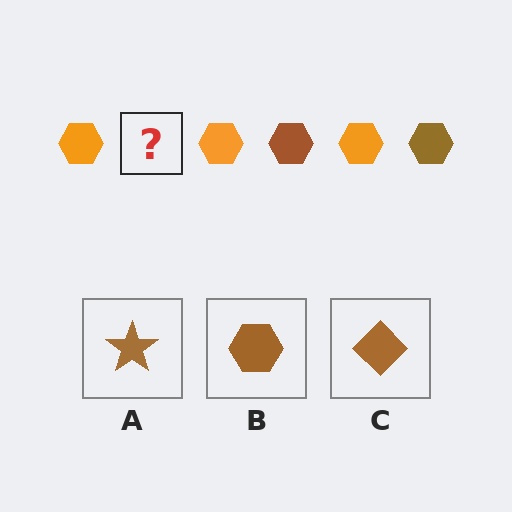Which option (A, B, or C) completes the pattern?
B.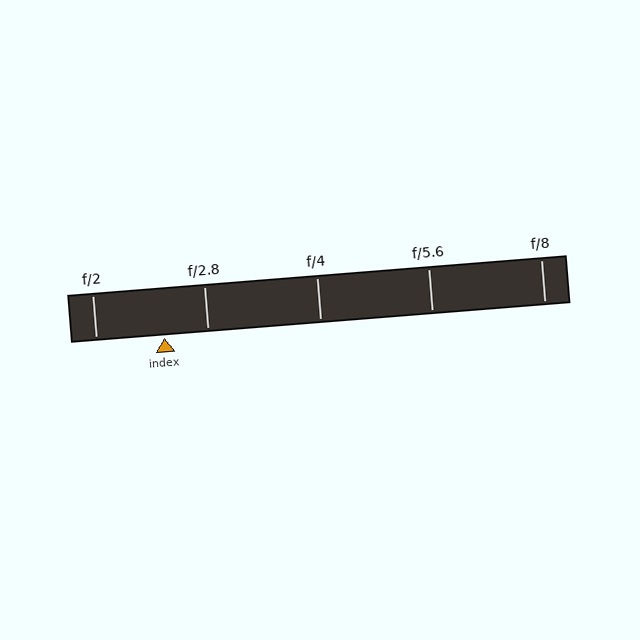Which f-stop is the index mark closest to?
The index mark is closest to f/2.8.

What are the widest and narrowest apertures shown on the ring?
The widest aperture shown is f/2 and the narrowest is f/8.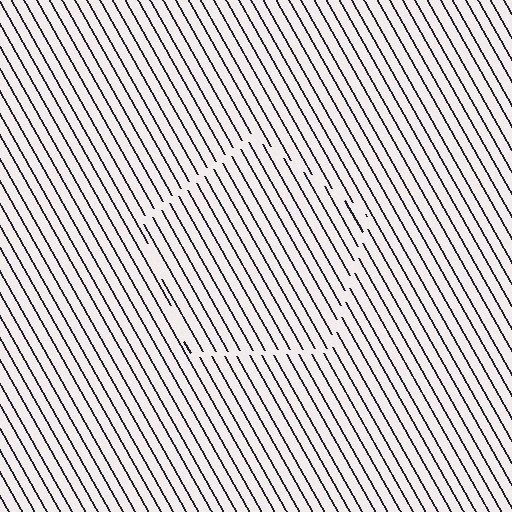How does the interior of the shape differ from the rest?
The interior of the shape contains the same grating, shifted by half a period — the contour is defined by the phase discontinuity where line-ends from the inner and outer gratings abut.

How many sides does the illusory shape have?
5 sides — the line-ends trace a pentagon.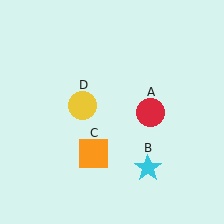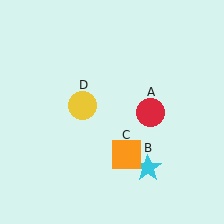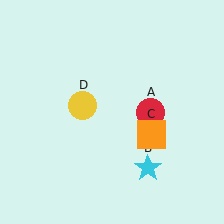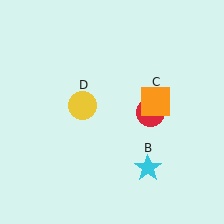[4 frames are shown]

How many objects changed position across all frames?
1 object changed position: orange square (object C).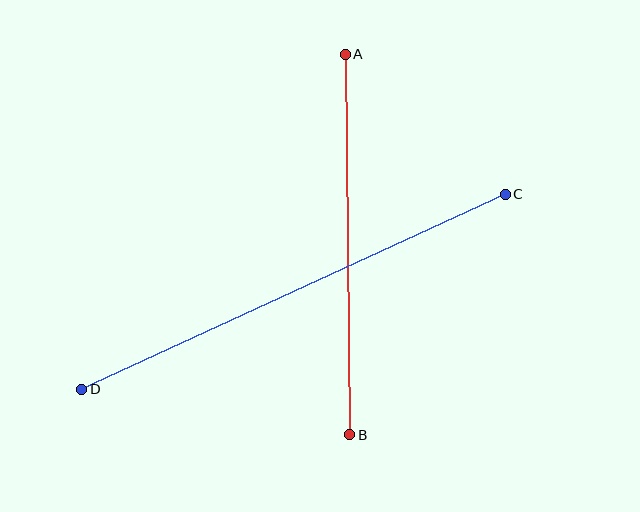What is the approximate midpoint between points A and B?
The midpoint is at approximately (348, 245) pixels.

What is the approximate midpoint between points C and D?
The midpoint is at approximately (294, 292) pixels.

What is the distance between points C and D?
The distance is approximately 466 pixels.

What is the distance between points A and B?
The distance is approximately 381 pixels.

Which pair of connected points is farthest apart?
Points C and D are farthest apart.